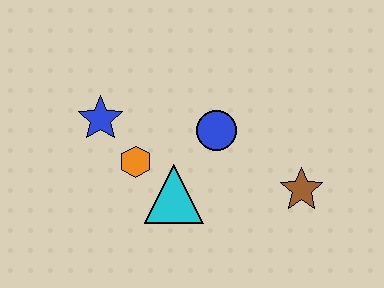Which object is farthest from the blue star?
The brown star is farthest from the blue star.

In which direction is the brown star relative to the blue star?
The brown star is to the right of the blue star.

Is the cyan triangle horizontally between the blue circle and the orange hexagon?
Yes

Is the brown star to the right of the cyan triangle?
Yes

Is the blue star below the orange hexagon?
No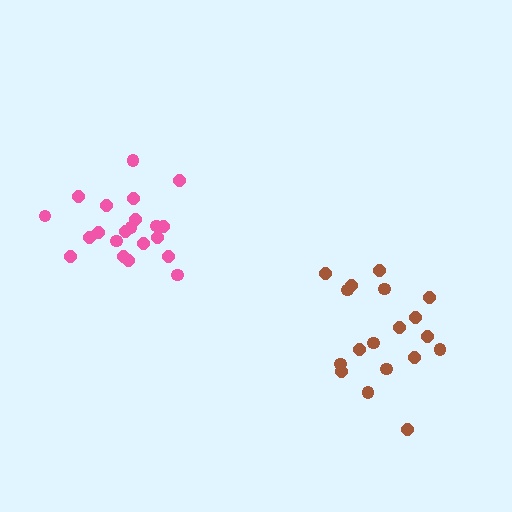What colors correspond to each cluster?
The clusters are colored: pink, brown.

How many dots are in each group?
Group 1: 21 dots, Group 2: 18 dots (39 total).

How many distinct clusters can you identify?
There are 2 distinct clusters.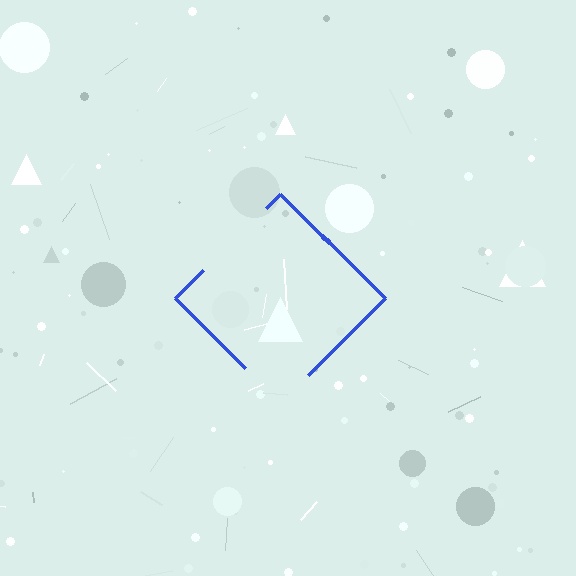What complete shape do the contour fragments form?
The contour fragments form a diamond.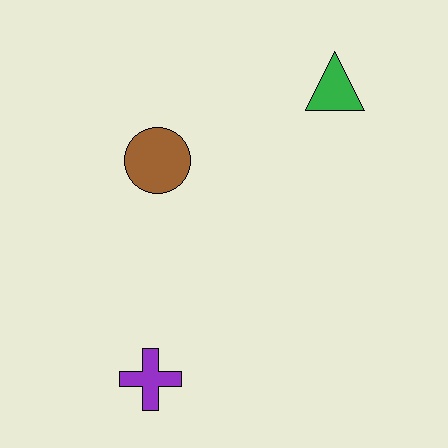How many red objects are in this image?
There are no red objects.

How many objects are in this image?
There are 3 objects.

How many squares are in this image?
There are no squares.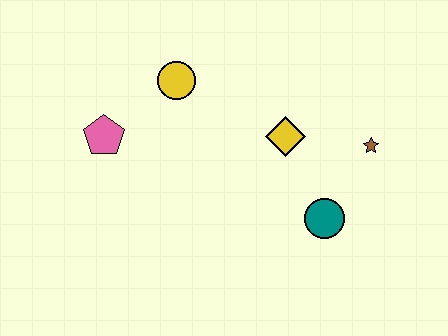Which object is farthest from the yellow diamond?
The pink pentagon is farthest from the yellow diamond.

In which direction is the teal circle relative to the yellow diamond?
The teal circle is below the yellow diamond.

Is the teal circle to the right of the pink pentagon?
Yes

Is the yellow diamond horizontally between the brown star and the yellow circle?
Yes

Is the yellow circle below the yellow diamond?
No